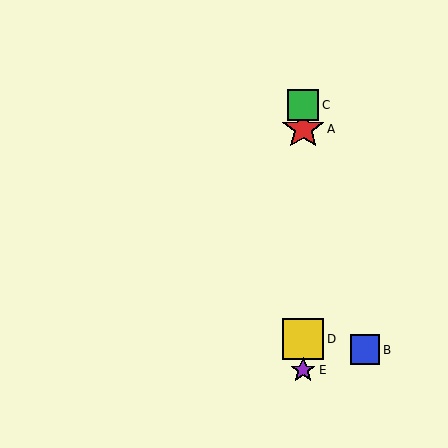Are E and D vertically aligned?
Yes, both are at x≈303.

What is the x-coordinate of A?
Object A is at x≈303.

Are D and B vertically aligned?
No, D is at x≈303 and B is at x≈365.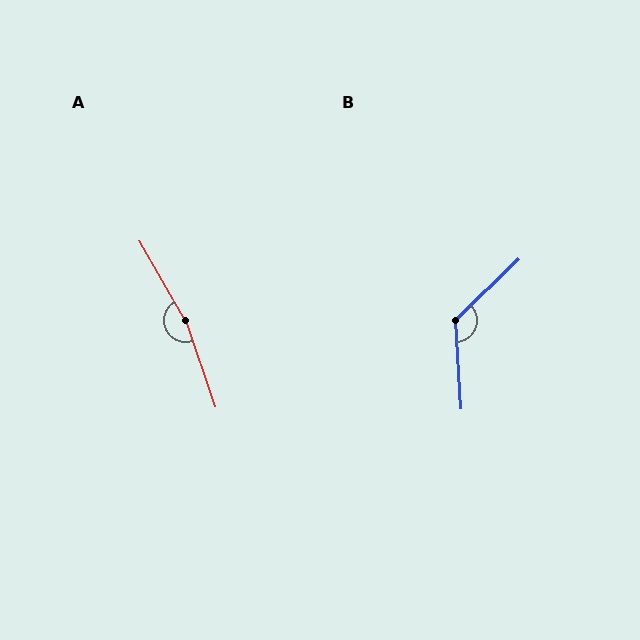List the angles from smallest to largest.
B (131°), A (169°).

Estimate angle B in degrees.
Approximately 131 degrees.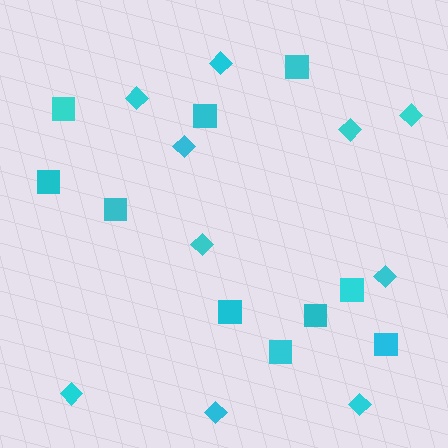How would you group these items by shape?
There are 2 groups: one group of squares (10) and one group of diamonds (10).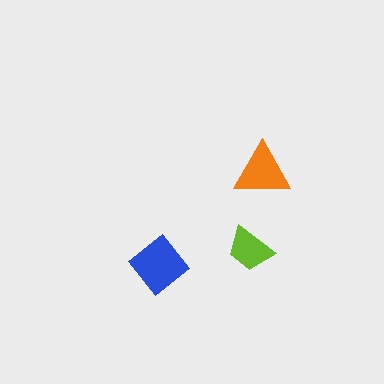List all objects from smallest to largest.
The lime trapezoid, the orange triangle, the blue diamond.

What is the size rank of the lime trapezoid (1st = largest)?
3rd.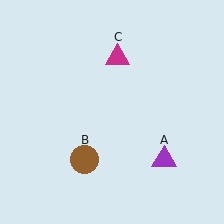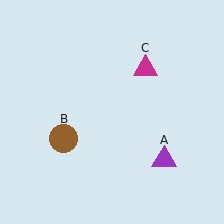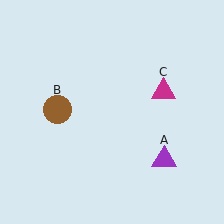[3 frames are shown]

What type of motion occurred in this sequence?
The brown circle (object B), magenta triangle (object C) rotated clockwise around the center of the scene.